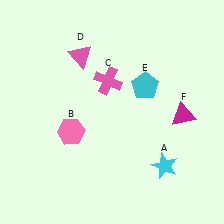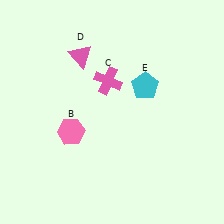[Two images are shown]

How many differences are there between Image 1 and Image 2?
There are 2 differences between the two images.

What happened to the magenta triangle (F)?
The magenta triangle (F) was removed in Image 2. It was in the bottom-right area of Image 1.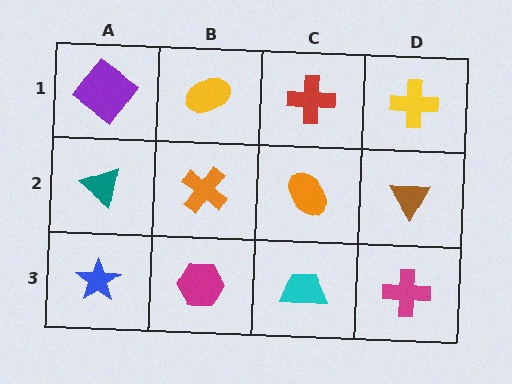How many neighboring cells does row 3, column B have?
3.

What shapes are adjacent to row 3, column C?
An orange ellipse (row 2, column C), a magenta hexagon (row 3, column B), a magenta cross (row 3, column D).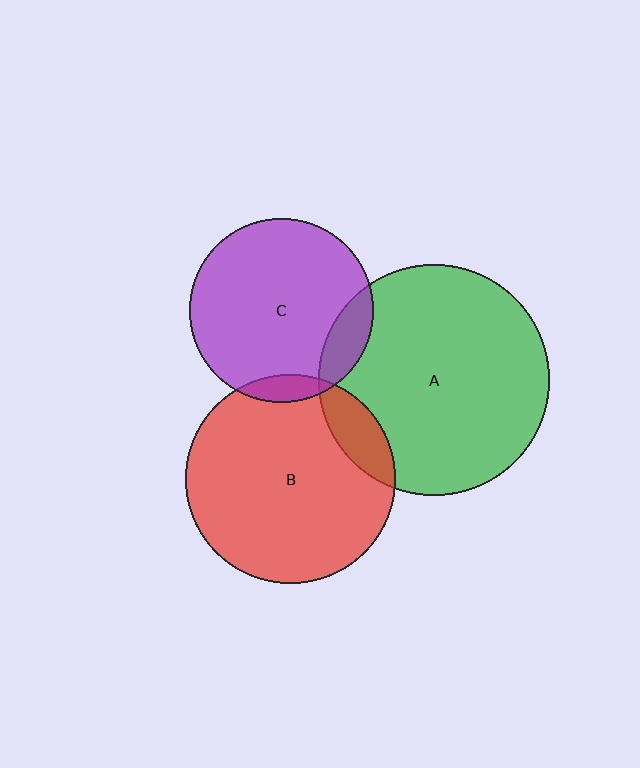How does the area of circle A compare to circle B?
Approximately 1.2 times.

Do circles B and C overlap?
Yes.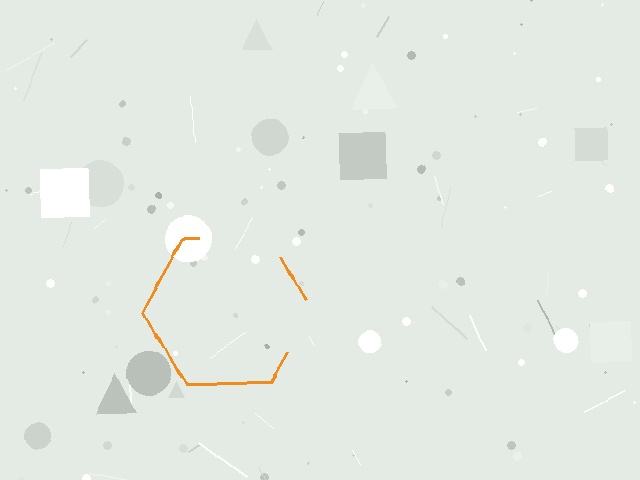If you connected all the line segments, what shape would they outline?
They would outline a hexagon.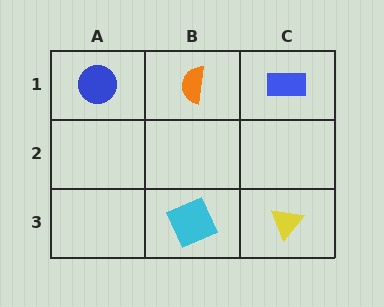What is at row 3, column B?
A cyan square.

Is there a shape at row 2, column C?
No, that cell is empty.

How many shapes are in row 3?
2 shapes.